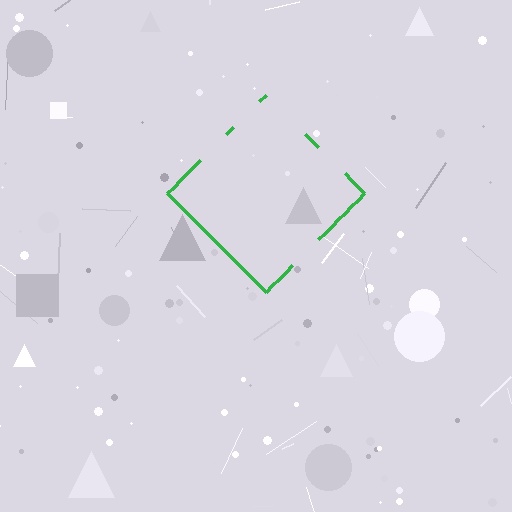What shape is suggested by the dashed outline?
The dashed outline suggests a diamond.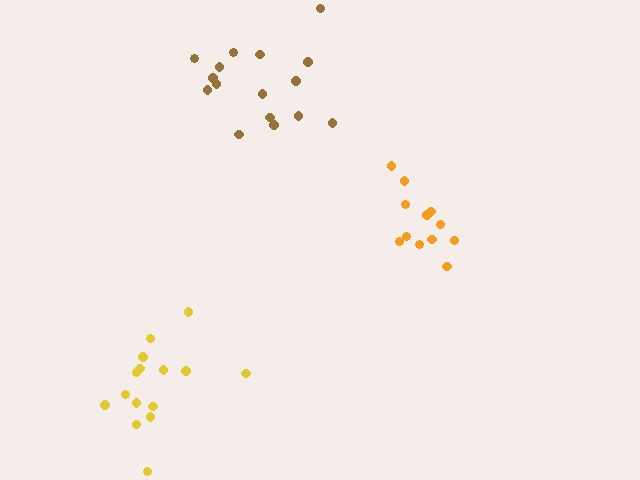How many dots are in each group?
Group 1: 16 dots, Group 2: 15 dots, Group 3: 12 dots (43 total).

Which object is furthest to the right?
The orange cluster is rightmost.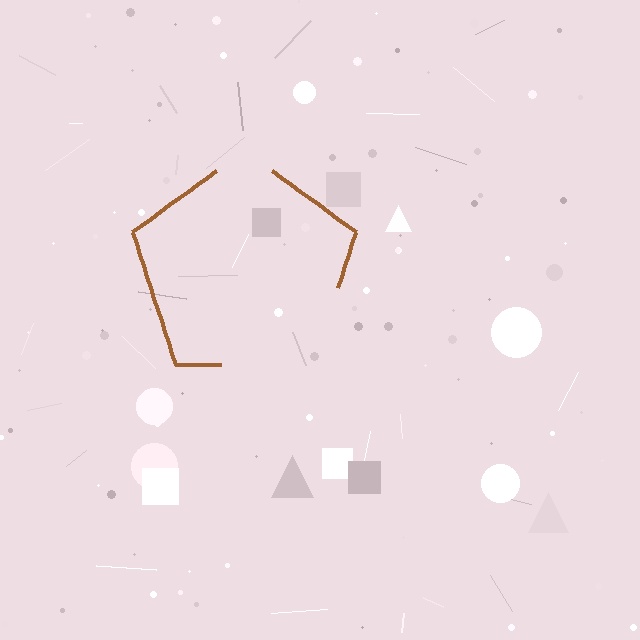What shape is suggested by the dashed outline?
The dashed outline suggests a pentagon.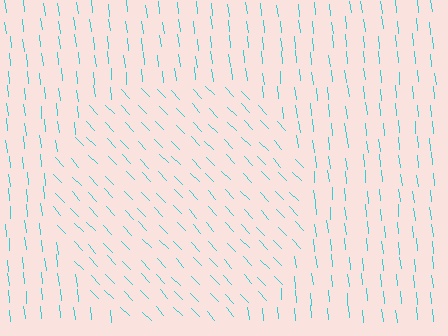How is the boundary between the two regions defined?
The boundary is defined purely by a change in line orientation (approximately 37 degrees difference). All lines are the same color and thickness.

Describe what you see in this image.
The image is filled with small cyan line segments. A circle region in the image has lines oriented differently from the surrounding lines, creating a visible texture boundary.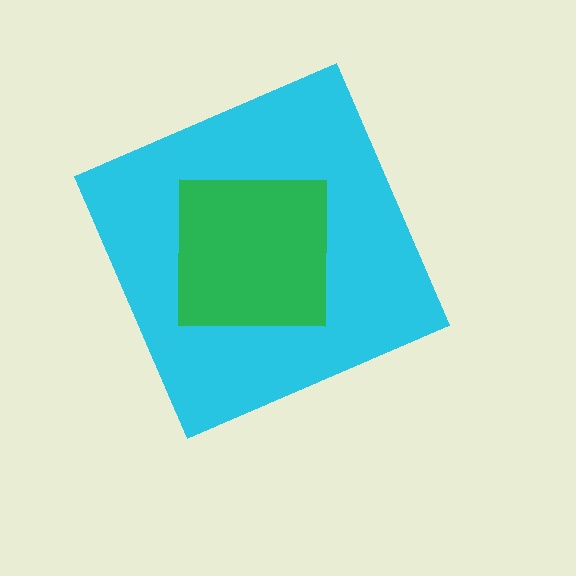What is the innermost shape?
The green square.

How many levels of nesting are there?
2.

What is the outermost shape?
The cyan diamond.